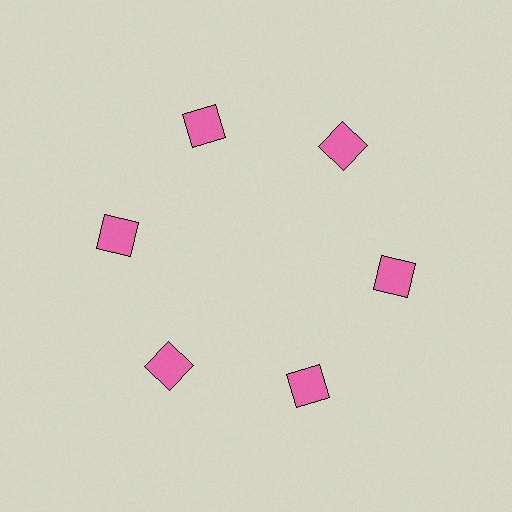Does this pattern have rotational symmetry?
Yes, this pattern has 6-fold rotational symmetry. It looks the same after rotating 60 degrees around the center.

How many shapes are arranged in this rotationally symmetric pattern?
There are 6 shapes, arranged in 6 groups of 1.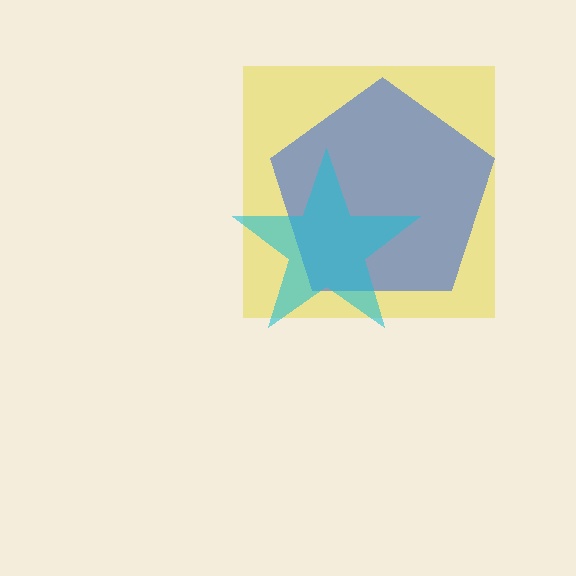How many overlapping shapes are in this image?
There are 3 overlapping shapes in the image.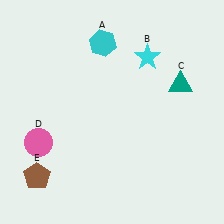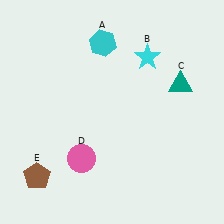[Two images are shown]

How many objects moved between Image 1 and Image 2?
1 object moved between the two images.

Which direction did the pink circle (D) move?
The pink circle (D) moved right.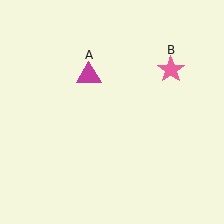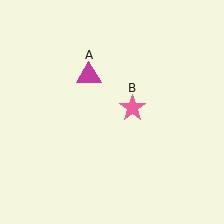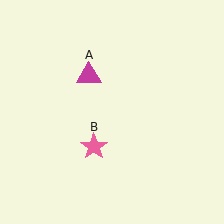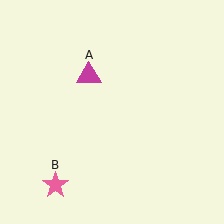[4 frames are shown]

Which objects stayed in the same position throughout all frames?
Magenta triangle (object A) remained stationary.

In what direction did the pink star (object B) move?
The pink star (object B) moved down and to the left.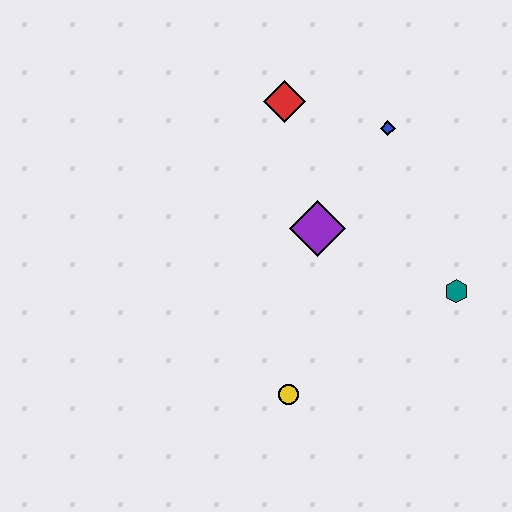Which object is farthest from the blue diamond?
The yellow circle is farthest from the blue diamond.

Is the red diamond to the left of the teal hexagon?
Yes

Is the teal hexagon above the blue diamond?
No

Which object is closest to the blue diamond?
The red diamond is closest to the blue diamond.